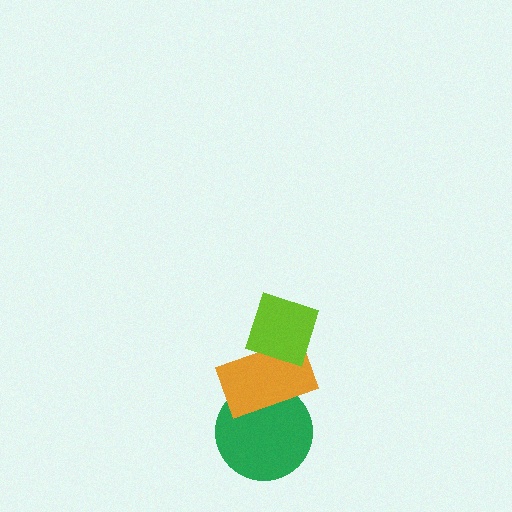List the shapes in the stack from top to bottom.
From top to bottom: the lime diamond, the orange rectangle, the green circle.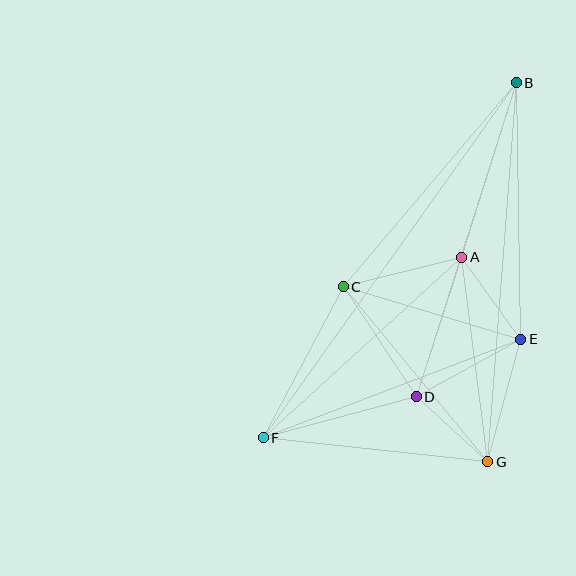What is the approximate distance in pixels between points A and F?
The distance between A and F is approximately 269 pixels.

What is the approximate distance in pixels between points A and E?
The distance between A and E is approximately 101 pixels.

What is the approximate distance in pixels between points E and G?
The distance between E and G is approximately 127 pixels.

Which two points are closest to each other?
Points D and G are closest to each other.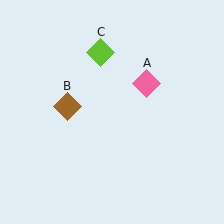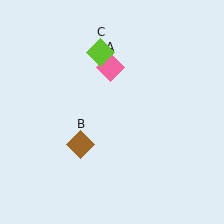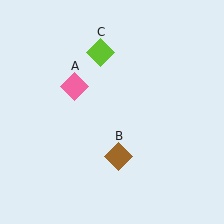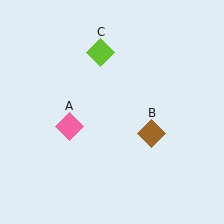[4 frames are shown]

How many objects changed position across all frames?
2 objects changed position: pink diamond (object A), brown diamond (object B).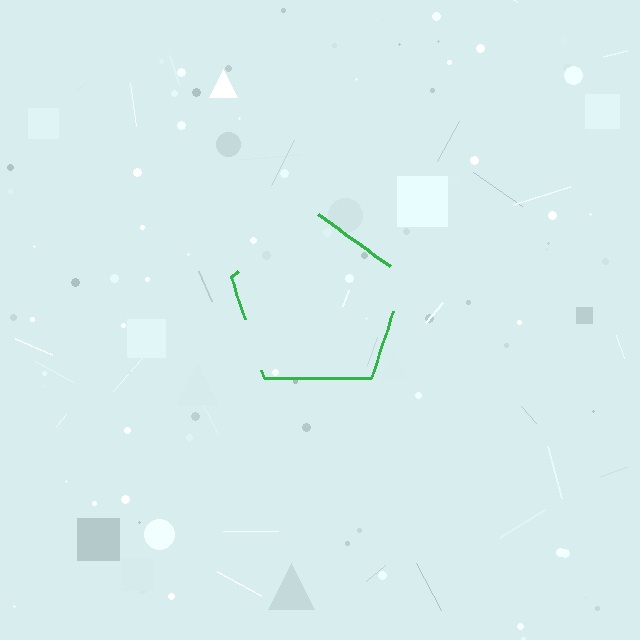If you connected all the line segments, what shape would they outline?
They would outline a pentagon.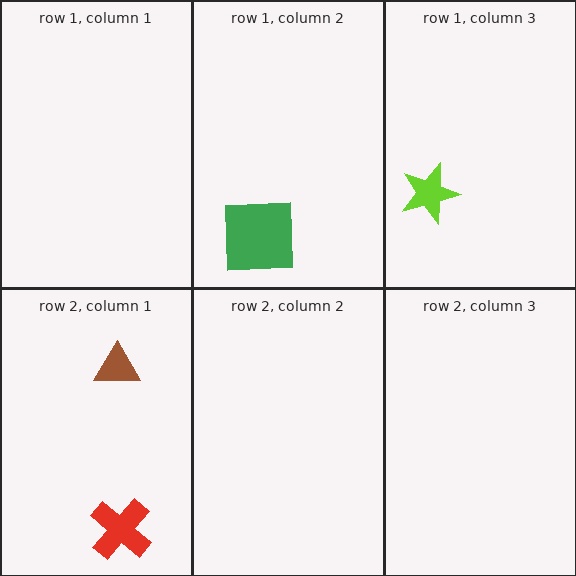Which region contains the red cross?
The row 2, column 1 region.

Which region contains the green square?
The row 1, column 2 region.